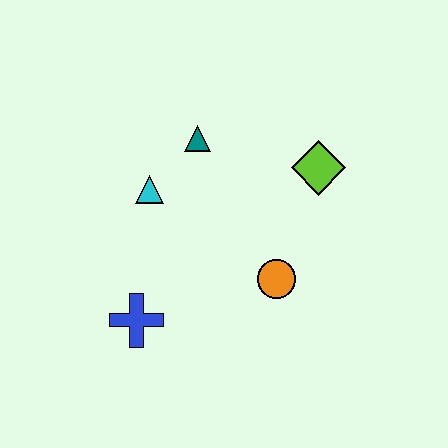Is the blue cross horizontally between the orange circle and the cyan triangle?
No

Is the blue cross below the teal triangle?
Yes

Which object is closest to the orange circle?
The lime diamond is closest to the orange circle.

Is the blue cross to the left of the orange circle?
Yes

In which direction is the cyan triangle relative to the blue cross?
The cyan triangle is above the blue cross.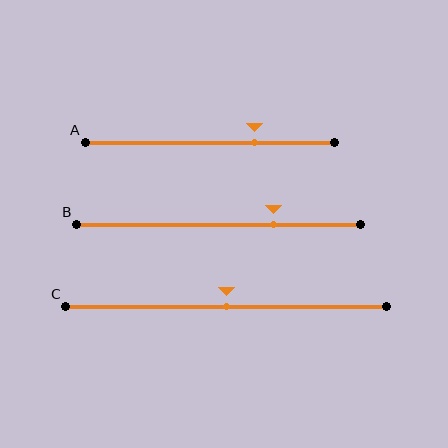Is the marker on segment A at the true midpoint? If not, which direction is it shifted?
No, the marker on segment A is shifted to the right by about 18% of the segment length.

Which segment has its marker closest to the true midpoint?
Segment C has its marker closest to the true midpoint.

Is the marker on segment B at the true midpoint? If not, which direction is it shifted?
No, the marker on segment B is shifted to the right by about 19% of the segment length.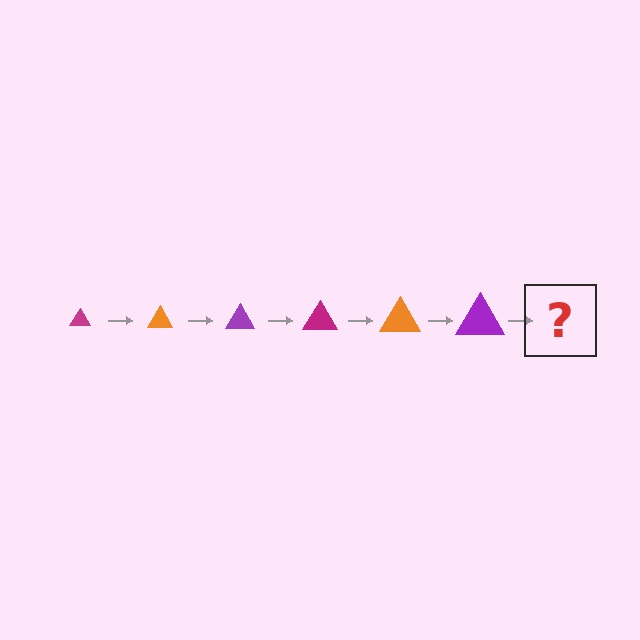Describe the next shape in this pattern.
It should be a magenta triangle, larger than the previous one.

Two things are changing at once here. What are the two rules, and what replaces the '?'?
The two rules are that the triangle grows larger each step and the color cycles through magenta, orange, and purple. The '?' should be a magenta triangle, larger than the previous one.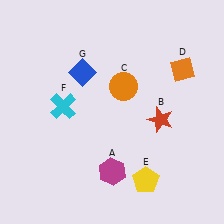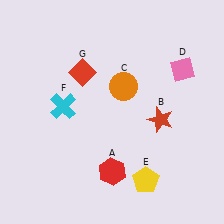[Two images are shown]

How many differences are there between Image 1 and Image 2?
There are 3 differences between the two images.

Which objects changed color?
A changed from magenta to red. D changed from orange to pink. G changed from blue to red.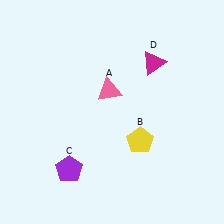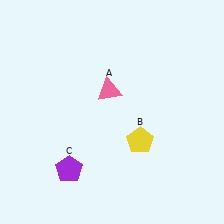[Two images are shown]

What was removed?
The magenta triangle (D) was removed in Image 2.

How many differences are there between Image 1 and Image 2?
There is 1 difference between the two images.